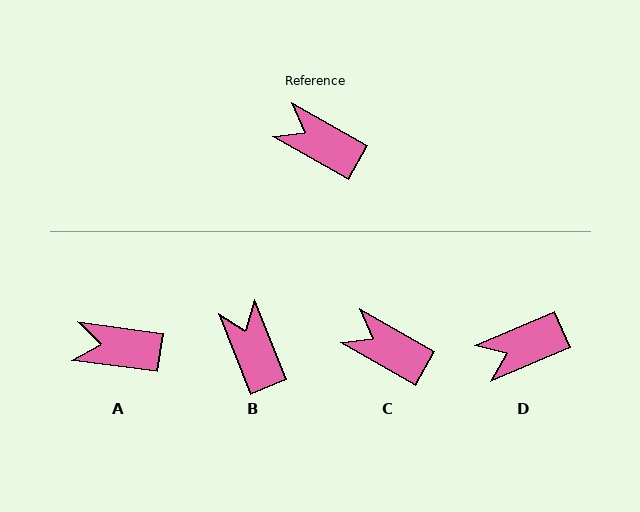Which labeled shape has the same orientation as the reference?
C.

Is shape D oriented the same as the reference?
No, it is off by about 53 degrees.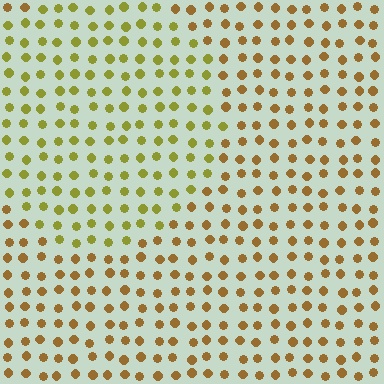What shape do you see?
I see a circle.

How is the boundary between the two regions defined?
The boundary is defined purely by a slight shift in hue (about 31 degrees). Spacing, size, and orientation are identical on both sides.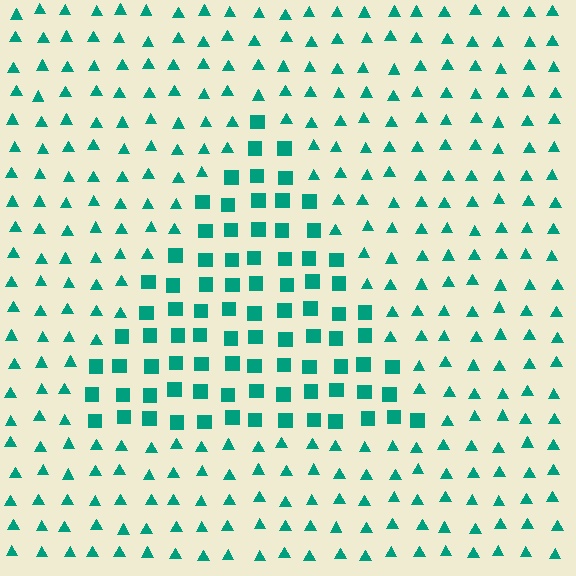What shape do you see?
I see a triangle.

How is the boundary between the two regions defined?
The boundary is defined by a change in element shape: squares inside vs. triangles outside. All elements share the same color and spacing.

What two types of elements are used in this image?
The image uses squares inside the triangle region and triangles outside it.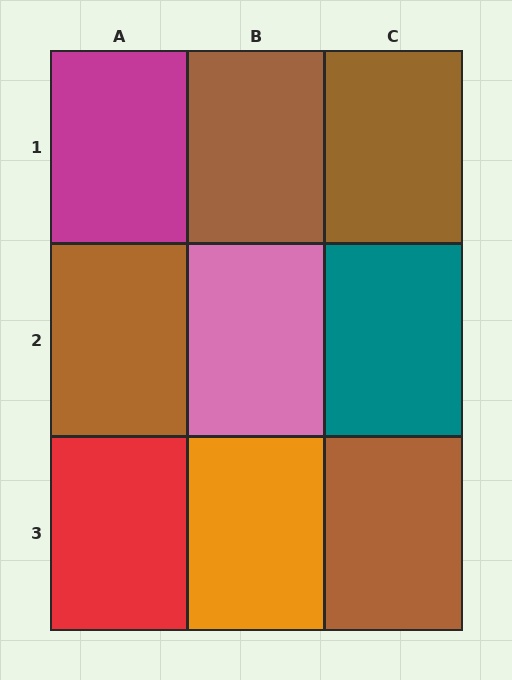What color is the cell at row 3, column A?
Red.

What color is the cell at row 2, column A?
Brown.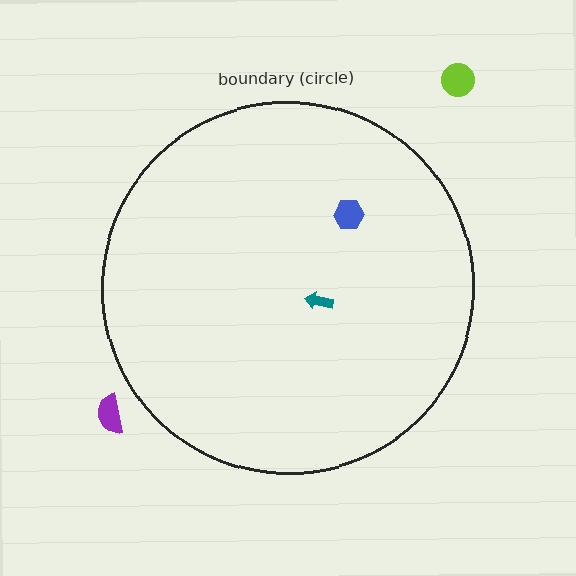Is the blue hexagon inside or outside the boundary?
Inside.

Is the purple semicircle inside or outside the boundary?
Outside.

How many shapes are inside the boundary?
2 inside, 2 outside.